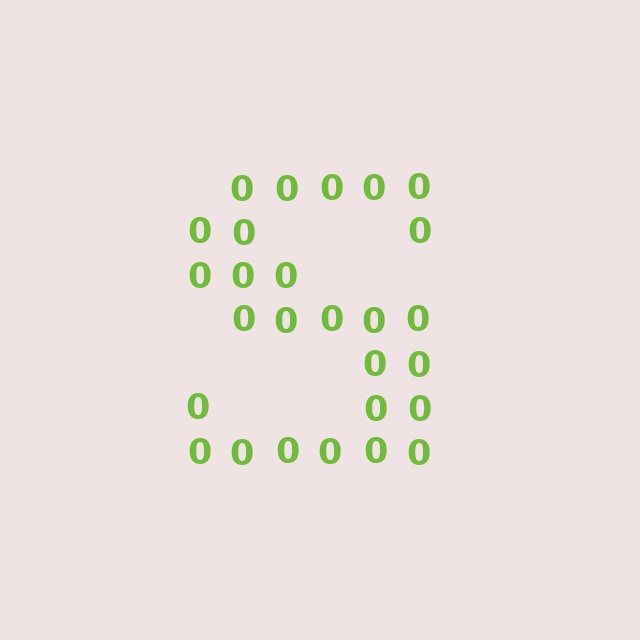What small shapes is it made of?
It is made of small digit 0's.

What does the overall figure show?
The overall figure shows the letter S.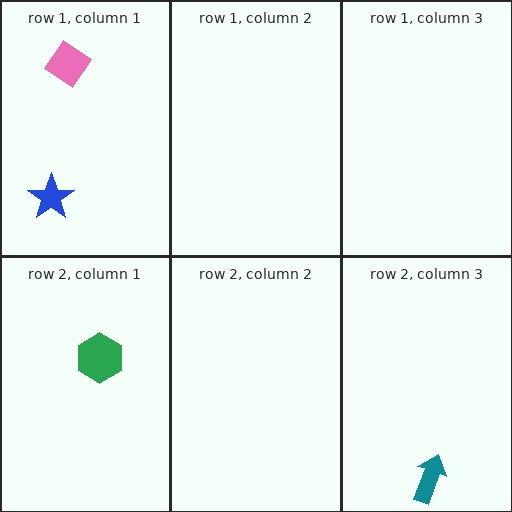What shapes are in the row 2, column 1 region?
The green hexagon.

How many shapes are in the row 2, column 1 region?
1.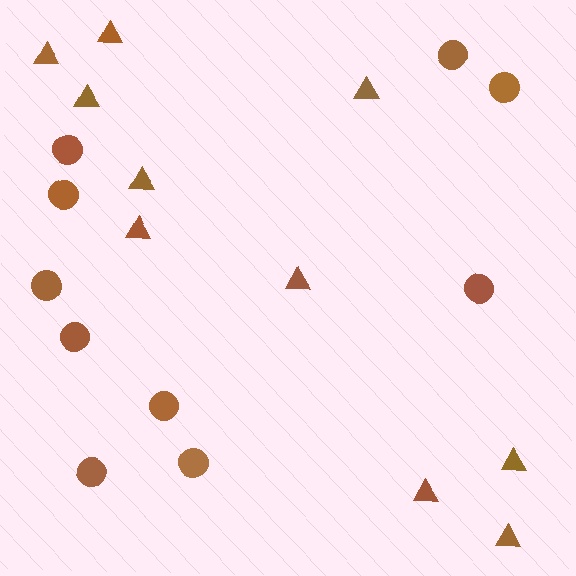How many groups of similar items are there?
There are 2 groups: one group of triangles (10) and one group of circles (10).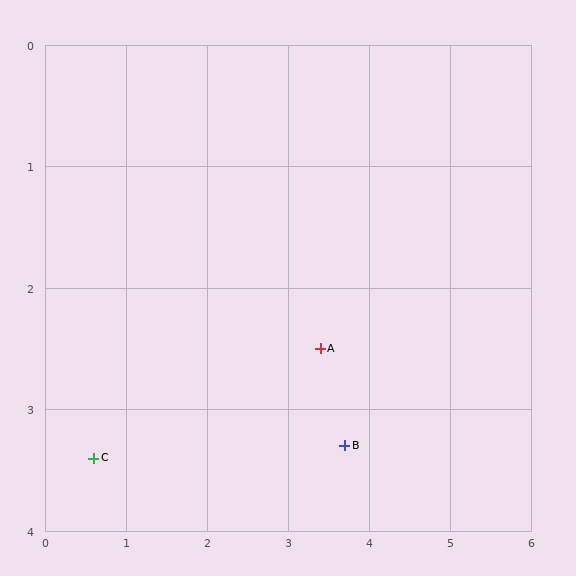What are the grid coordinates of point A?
Point A is at approximately (3.4, 2.5).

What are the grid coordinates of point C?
Point C is at approximately (0.6, 3.4).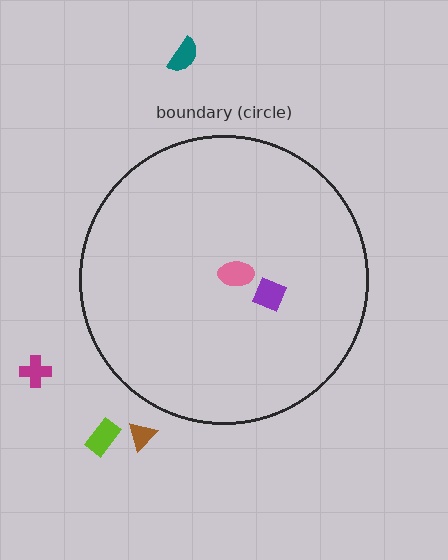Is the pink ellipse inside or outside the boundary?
Inside.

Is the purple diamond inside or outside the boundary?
Inside.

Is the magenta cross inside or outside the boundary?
Outside.